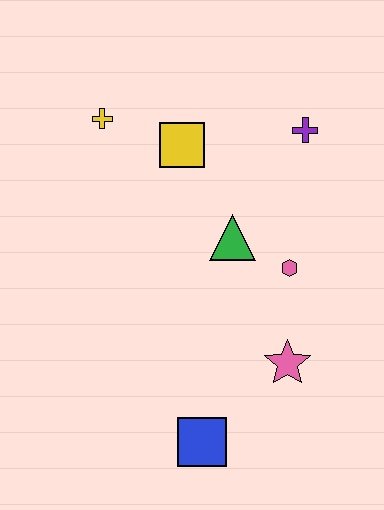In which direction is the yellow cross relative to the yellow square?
The yellow cross is to the left of the yellow square.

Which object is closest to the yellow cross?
The yellow square is closest to the yellow cross.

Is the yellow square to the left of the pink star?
Yes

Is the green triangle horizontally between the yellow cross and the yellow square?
No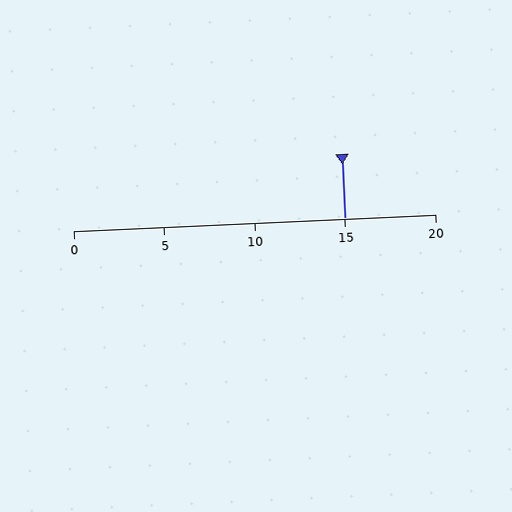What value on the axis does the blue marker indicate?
The marker indicates approximately 15.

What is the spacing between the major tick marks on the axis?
The major ticks are spaced 5 apart.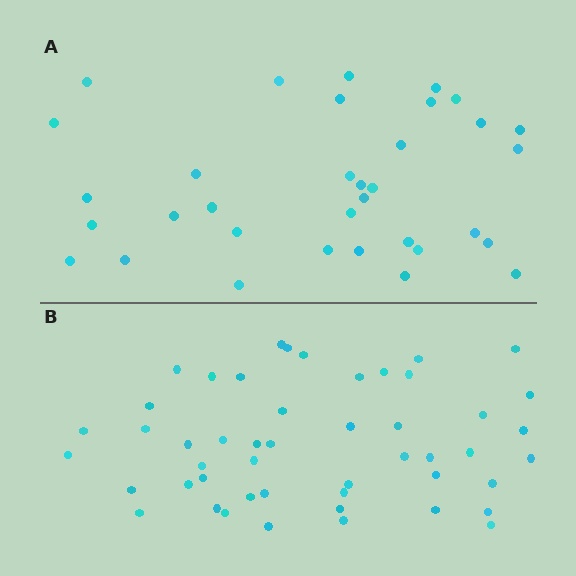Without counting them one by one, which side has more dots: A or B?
Region B (the bottom region) has more dots.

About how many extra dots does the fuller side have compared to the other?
Region B has approximately 15 more dots than region A.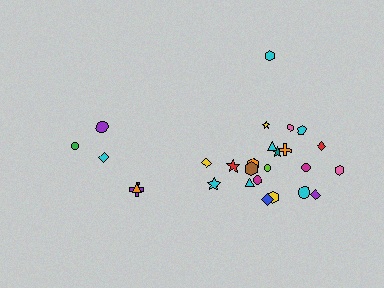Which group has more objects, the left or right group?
The right group.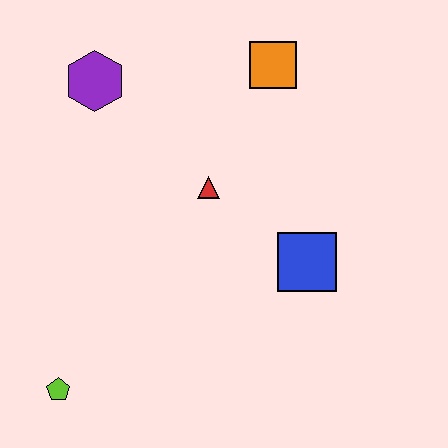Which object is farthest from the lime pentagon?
The orange square is farthest from the lime pentagon.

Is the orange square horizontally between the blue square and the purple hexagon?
Yes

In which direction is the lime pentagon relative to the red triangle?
The lime pentagon is below the red triangle.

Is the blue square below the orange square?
Yes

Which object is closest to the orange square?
The red triangle is closest to the orange square.